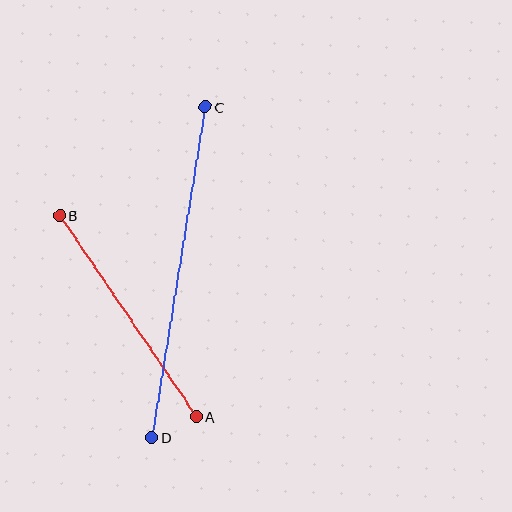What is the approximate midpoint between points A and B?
The midpoint is at approximately (128, 316) pixels.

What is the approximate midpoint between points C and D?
The midpoint is at approximately (178, 272) pixels.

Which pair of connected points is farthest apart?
Points C and D are farthest apart.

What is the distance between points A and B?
The distance is approximately 243 pixels.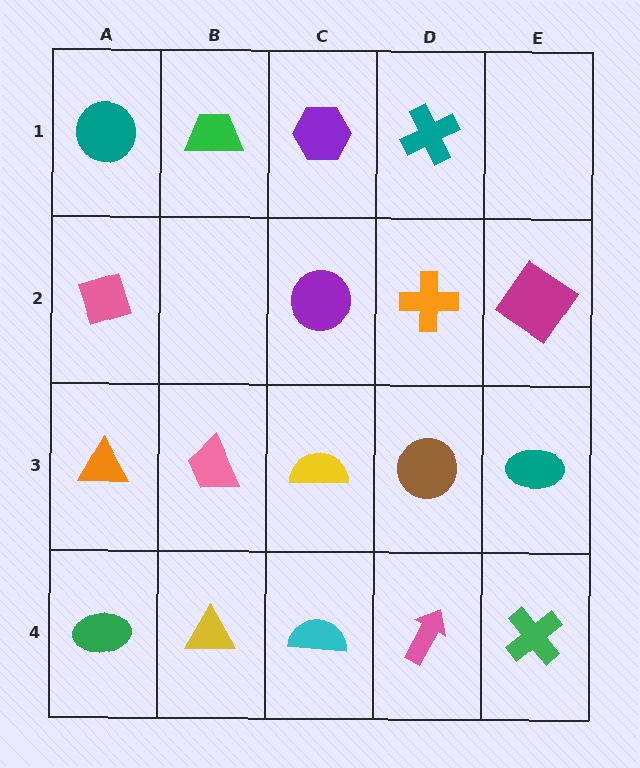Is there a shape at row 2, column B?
No, that cell is empty.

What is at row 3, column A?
An orange triangle.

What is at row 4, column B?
A yellow triangle.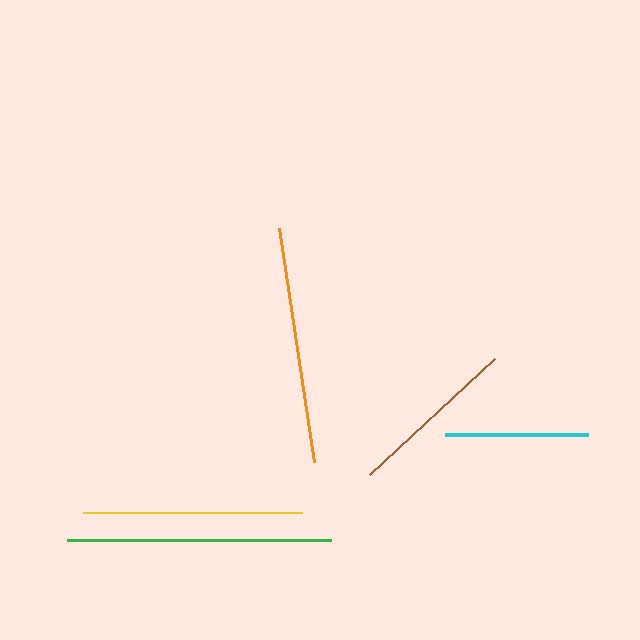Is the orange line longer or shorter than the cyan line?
The orange line is longer than the cyan line.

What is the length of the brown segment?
The brown segment is approximately 170 pixels long.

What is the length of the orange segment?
The orange segment is approximately 237 pixels long.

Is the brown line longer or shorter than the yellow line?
The yellow line is longer than the brown line.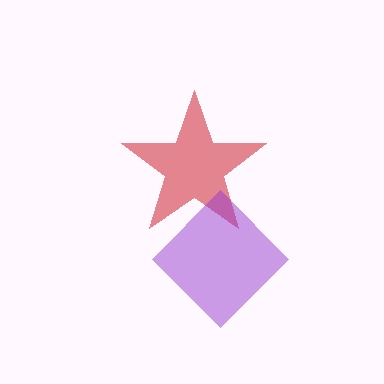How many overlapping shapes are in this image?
There are 2 overlapping shapes in the image.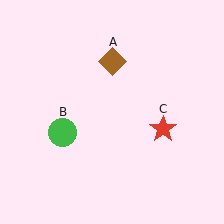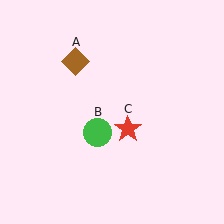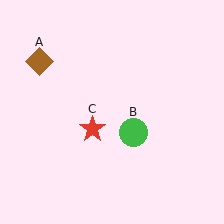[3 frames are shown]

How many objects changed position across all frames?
3 objects changed position: brown diamond (object A), green circle (object B), red star (object C).